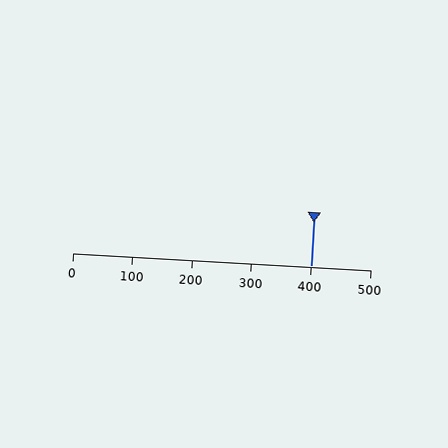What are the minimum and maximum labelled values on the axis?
The axis runs from 0 to 500.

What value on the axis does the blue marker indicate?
The marker indicates approximately 400.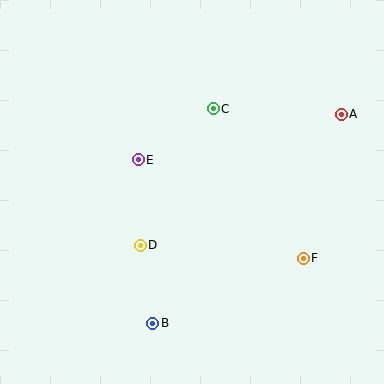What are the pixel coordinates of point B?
Point B is at (153, 323).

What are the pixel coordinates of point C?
Point C is at (213, 109).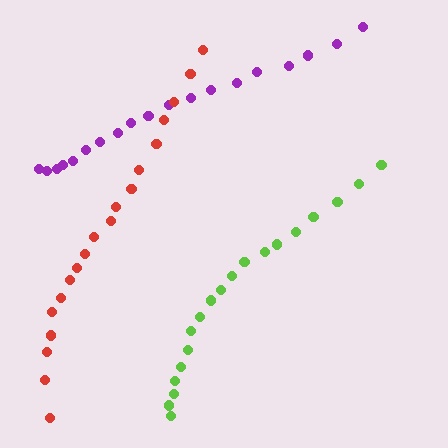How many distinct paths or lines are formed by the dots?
There are 3 distinct paths.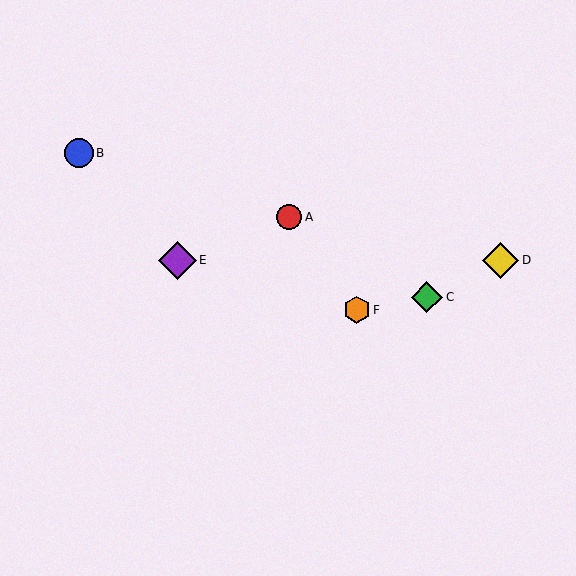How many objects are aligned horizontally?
2 objects (D, E) are aligned horizontally.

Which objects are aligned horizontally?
Objects D, E are aligned horizontally.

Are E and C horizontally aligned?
No, E is at y≈260 and C is at y≈297.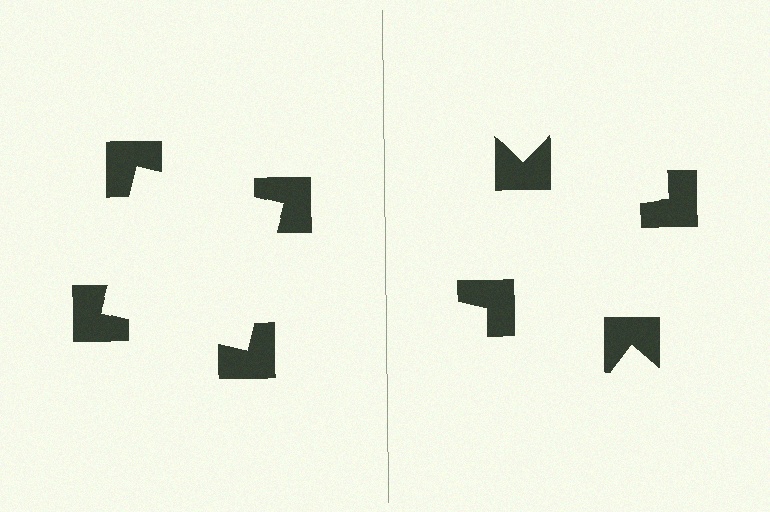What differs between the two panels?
The notched squares are positioned identically on both sides; only the wedge orientations differ. On the left they align to a square; on the right they are misaligned.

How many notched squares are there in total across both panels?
8 — 4 on each side.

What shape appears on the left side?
An illusory square.